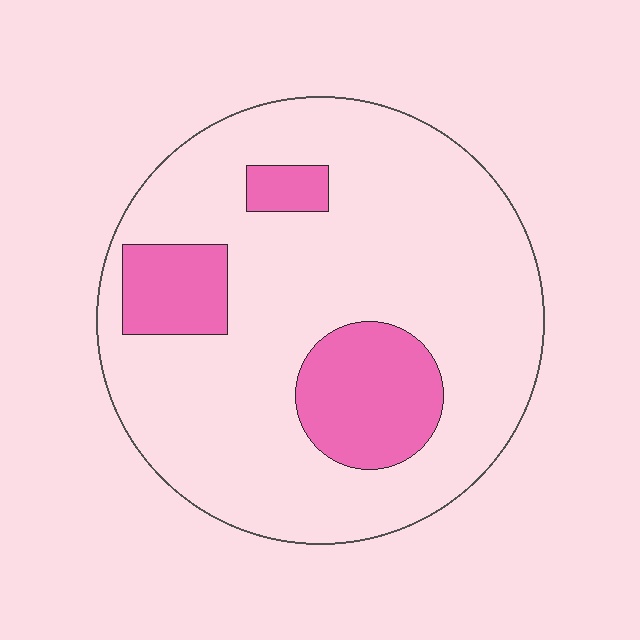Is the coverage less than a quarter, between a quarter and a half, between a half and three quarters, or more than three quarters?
Less than a quarter.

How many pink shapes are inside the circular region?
3.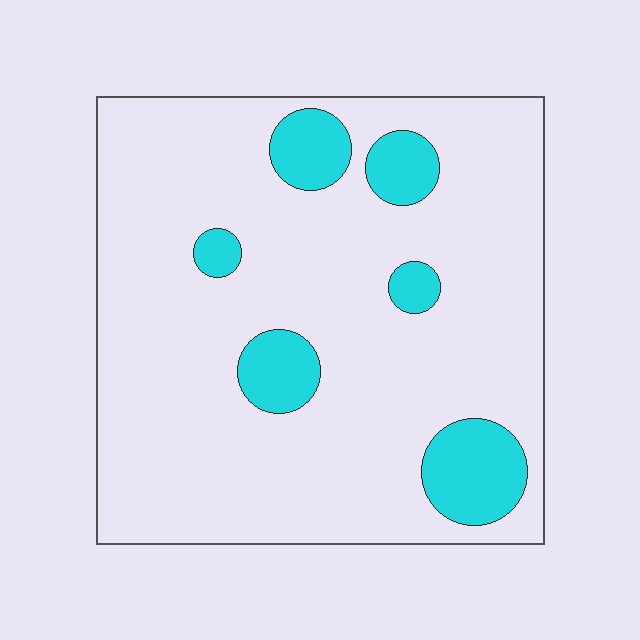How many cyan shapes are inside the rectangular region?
6.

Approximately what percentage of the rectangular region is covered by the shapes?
Approximately 15%.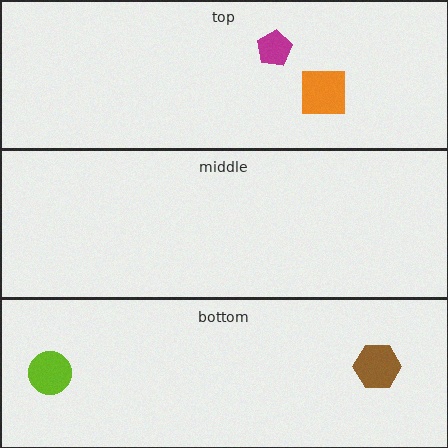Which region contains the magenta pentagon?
The top region.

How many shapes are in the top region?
2.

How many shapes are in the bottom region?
2.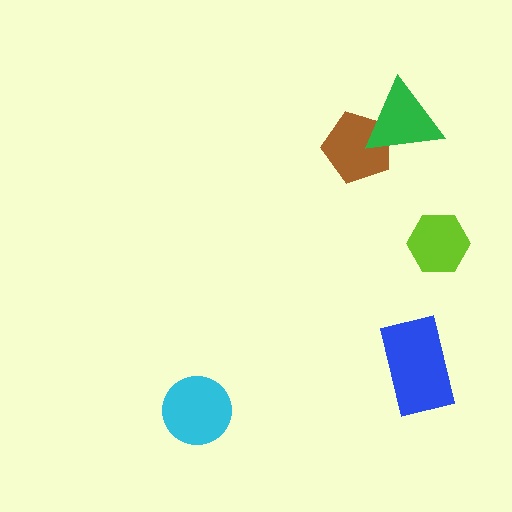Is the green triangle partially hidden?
No, no other shape covers it.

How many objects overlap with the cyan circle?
0 objects overlap with the cyan circle.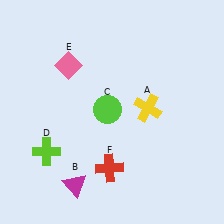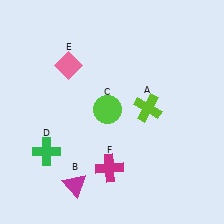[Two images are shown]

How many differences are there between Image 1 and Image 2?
There are 3 differences between the two images.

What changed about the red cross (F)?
In Image 1, F is red. In Image 2, it changed to magenta.